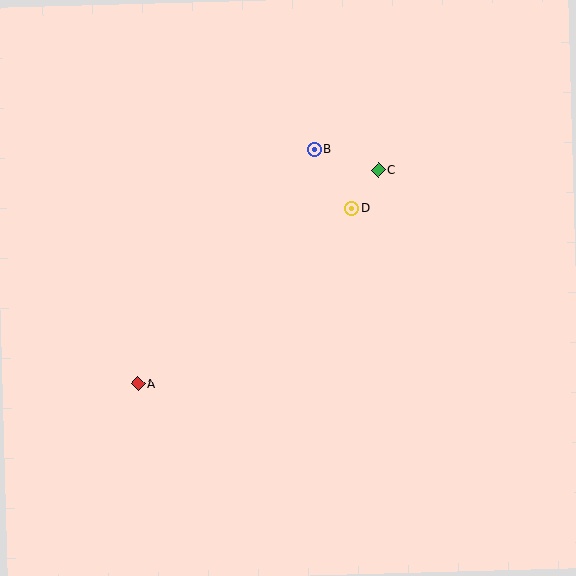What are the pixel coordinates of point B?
Point B is at (314, 150).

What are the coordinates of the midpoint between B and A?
The midpoint between B and A is at (226, 267).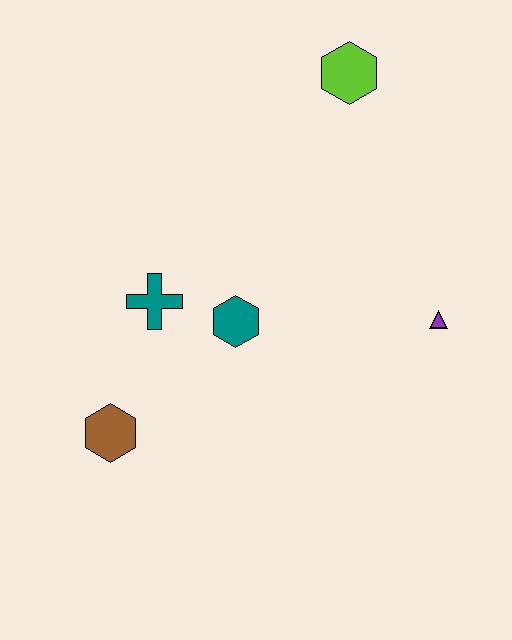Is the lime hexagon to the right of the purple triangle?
No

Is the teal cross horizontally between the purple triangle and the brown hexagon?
Yes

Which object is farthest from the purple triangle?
The brown hexagon is farthest from the purple triangle.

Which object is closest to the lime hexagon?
The purple triangle is closest to the lime hexagon.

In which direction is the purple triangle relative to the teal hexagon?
The purple triangle is to the right of the teal hexagon.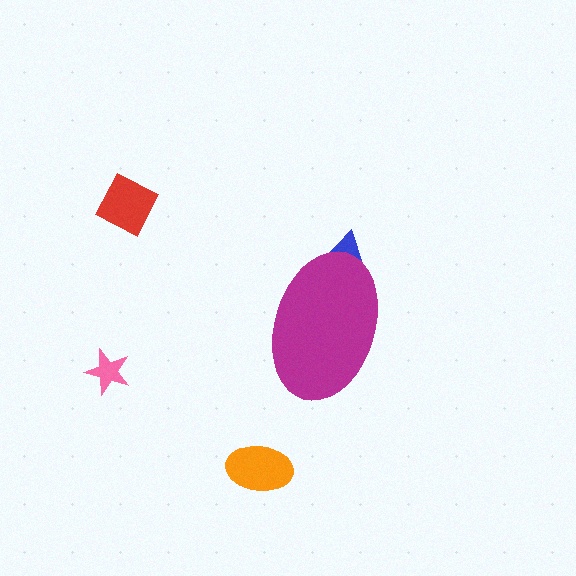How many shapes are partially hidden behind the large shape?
1 shape is partially hidden.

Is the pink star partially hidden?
No, the pink star is fully visible.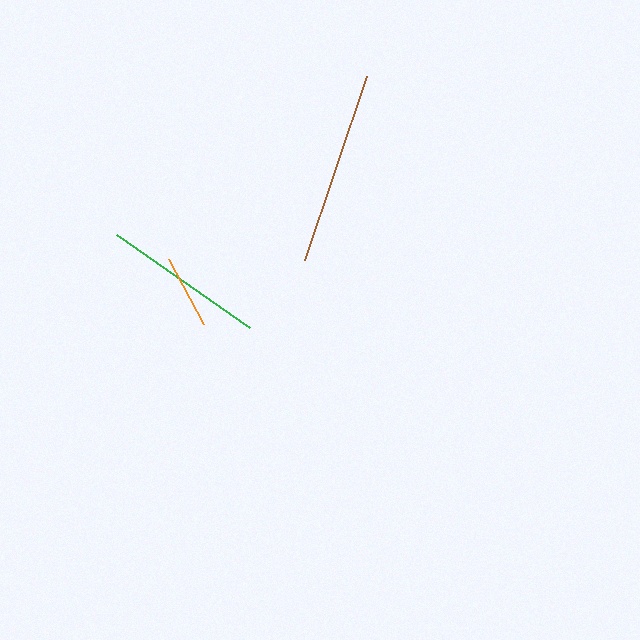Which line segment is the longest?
The brown line is the longest at approximately 194 pixels.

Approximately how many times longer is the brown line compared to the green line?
The brown line is approximately 1.2 times the length of the green line.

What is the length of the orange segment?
The orange segment is approximately 74 pixels long.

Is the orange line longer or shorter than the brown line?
The brown line is longer than the orange line.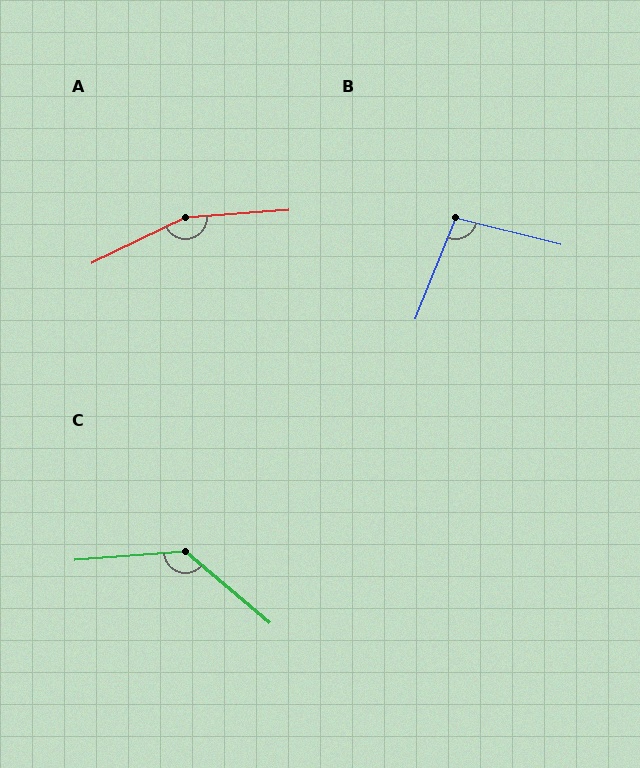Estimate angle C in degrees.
Approximately 135 degrees.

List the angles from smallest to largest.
B (98°), C (135°), A (158°).